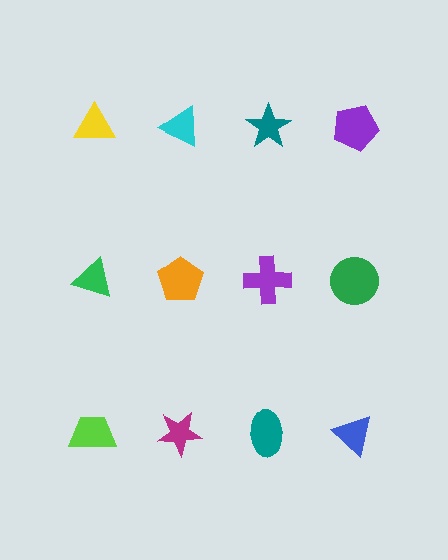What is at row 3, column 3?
A teal ellipse.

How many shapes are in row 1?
4 shapes.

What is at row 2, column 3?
A purple cross.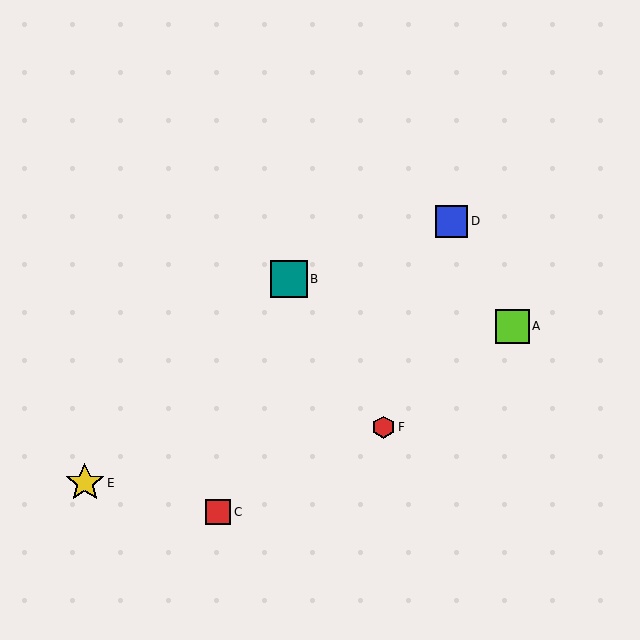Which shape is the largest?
The yellow star (labeled E) is the largest.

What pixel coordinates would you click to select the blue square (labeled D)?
Click at (452, 221) to select the blue square D.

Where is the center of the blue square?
The center of the blue square is at (452, 221).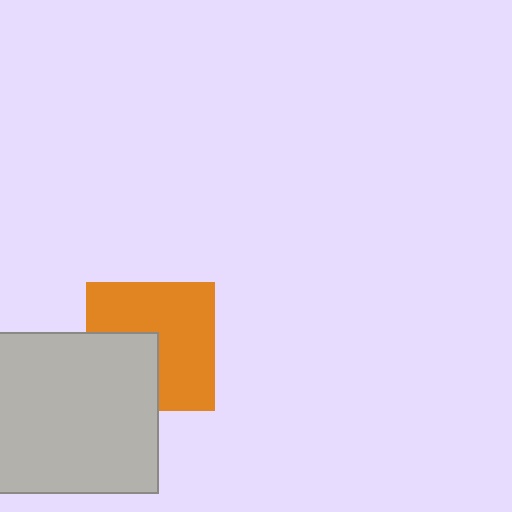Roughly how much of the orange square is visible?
About half of it is visible (roughly 65%).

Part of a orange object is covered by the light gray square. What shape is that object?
It is a square.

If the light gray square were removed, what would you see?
You would see the complete orange square.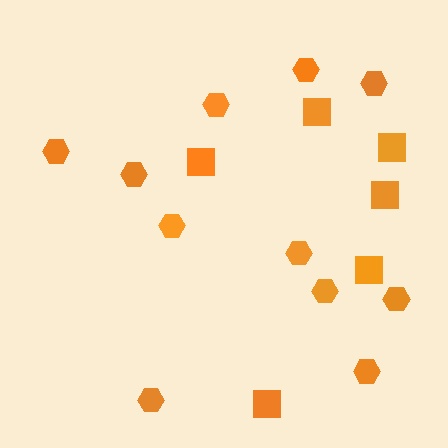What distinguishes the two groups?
There are 2 groups: one group of squares (6) and one group of hexagons (11).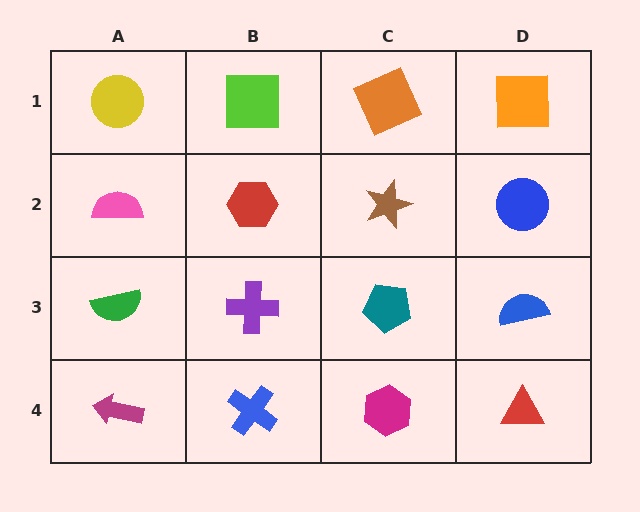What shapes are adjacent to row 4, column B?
A purple cross (row 3, column B), a magenta arrow (row 4, column A), a magenta hexagon (row 4, column C).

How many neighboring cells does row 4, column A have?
2.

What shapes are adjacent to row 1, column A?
A pink semicircle (row 2, column A), a lime square (row 1, column B).